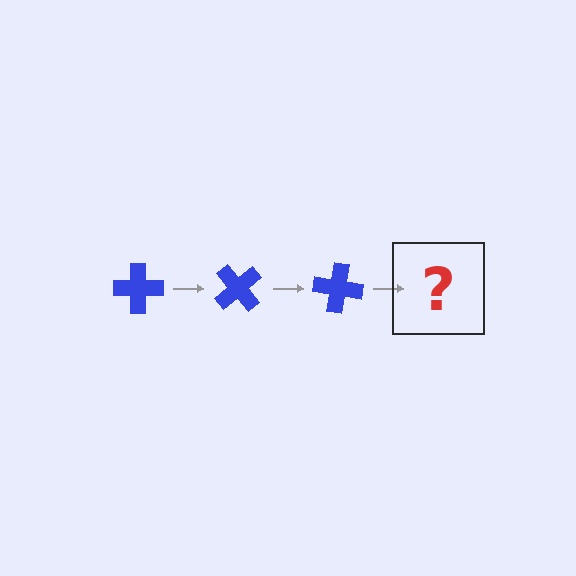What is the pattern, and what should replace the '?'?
The pattern is that the cross rotates 50 degrees each step. The '?' should be a blue cross rotated 150 degrees.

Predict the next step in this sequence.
The next step is a blue cross rotated 150 degrees.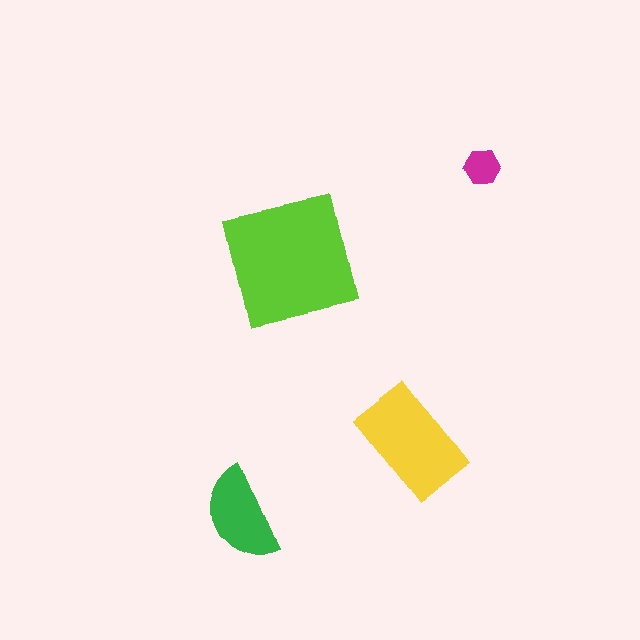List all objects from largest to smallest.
The lime square, the yellow rectangle, the green semicircle, the magenta hexagon.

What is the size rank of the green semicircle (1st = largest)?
3rd.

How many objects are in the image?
There are 4 objects in the image.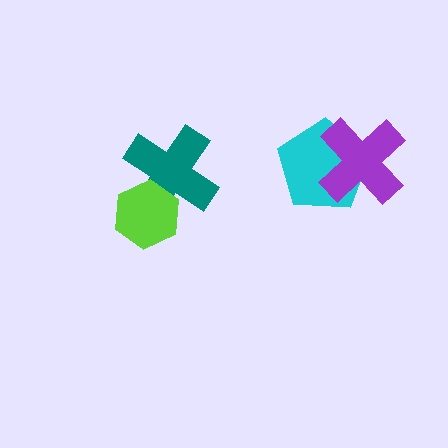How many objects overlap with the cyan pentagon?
1 object overlaps with the cyan pentagon.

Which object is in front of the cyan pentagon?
The purple cross is in front of the cyan pentagon.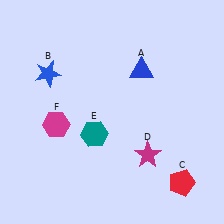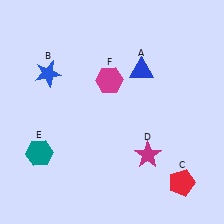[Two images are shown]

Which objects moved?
The objects that moved are: the teal hexagon (E), the magenta hexagon (F).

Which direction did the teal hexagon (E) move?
The teal hexagon (E) moved left.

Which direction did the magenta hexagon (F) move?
The magenta hexagon (F) moved right.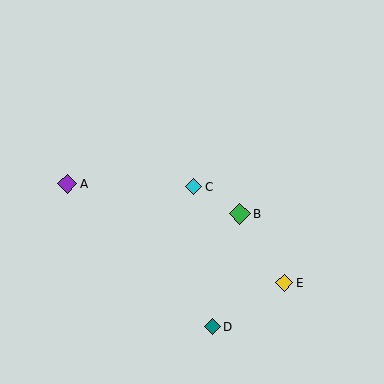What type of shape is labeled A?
Shape A is a purple diamond.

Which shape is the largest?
The green diamond (labeled B) is the largest.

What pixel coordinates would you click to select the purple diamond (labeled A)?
Click at (67, 184) to select the purple diamond A.